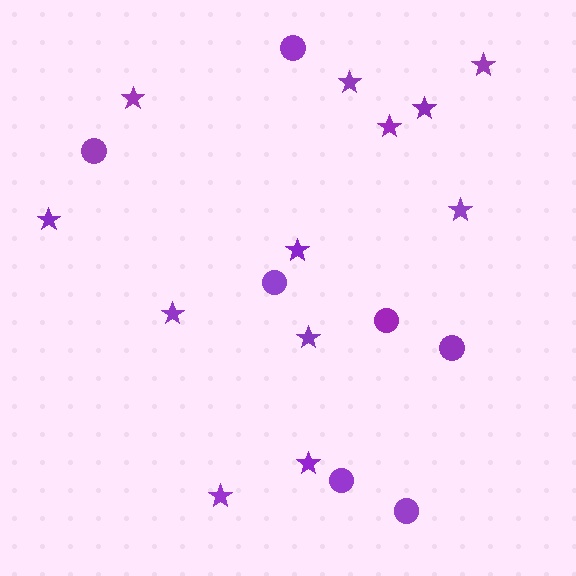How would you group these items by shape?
There are 2 groups: one group of stars (12) and one group of circles (7).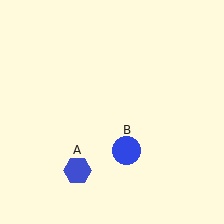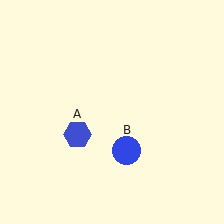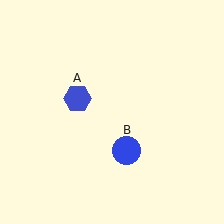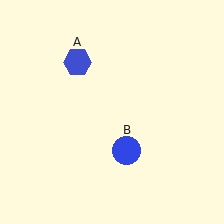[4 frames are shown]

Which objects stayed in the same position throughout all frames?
Blue circle (object B) remained stationary.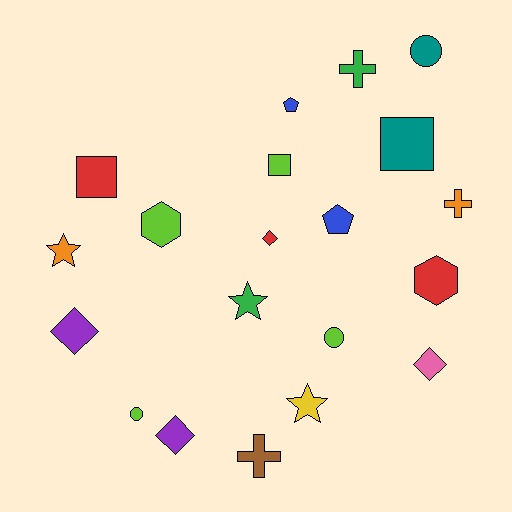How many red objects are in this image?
There are 3 red objects.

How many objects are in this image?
There are 20 objects.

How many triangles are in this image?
There are no triangles.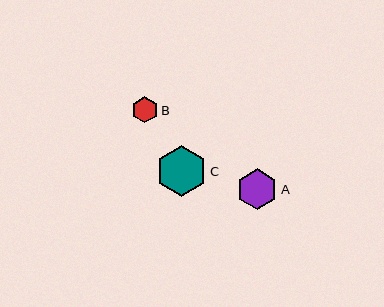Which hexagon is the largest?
Hexagon C is the largest with a size of approximately 51 pixels.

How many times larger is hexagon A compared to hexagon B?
Hexagon A is approximately 1.6 times the size of hexagon B.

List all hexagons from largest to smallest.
From largest to smallest: C, A, B.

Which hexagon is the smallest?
Hexagon B is the smallest with a size of approximately 26 pixels.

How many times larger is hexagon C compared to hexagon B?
Hexagon C is approximately 2.0 times the size of hexagon B.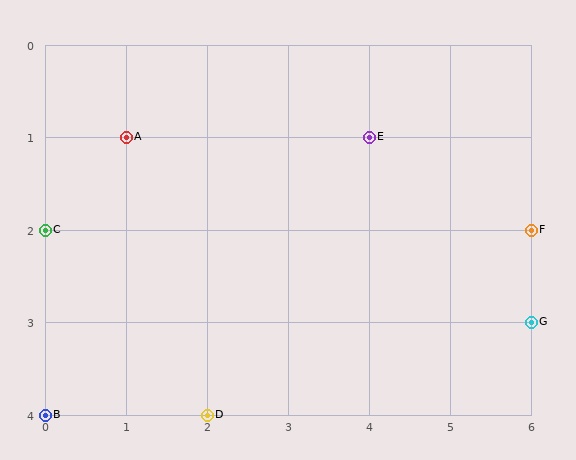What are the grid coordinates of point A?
Point A is at grid coordinates (1, 1).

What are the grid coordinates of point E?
Point E is at grid coordinates (4, 1).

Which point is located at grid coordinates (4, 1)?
Point E is at (4, 1).